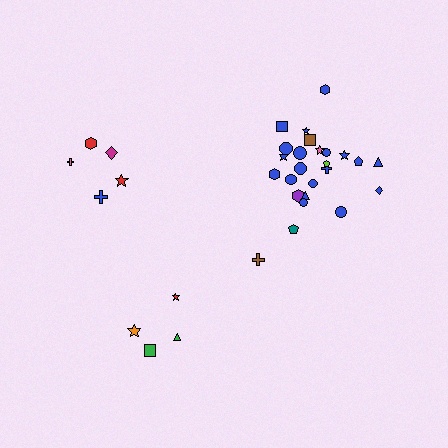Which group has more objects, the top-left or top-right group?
The top-right group.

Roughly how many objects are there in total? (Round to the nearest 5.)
Roughly 35 objects in total.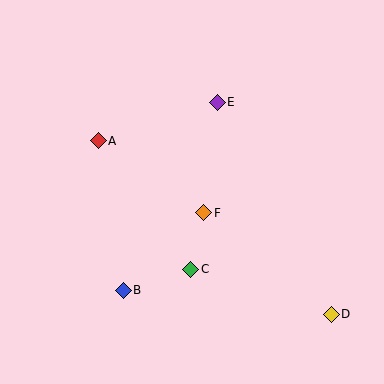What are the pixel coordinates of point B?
Point B is at (123, 290).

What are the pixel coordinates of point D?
Point D is at (331, 314).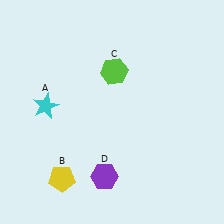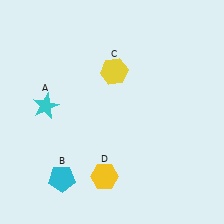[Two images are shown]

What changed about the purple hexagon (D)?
In Image 1, D is purple. In Image 2, it changed to yellow.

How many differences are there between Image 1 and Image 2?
There are 3 differences between the two images.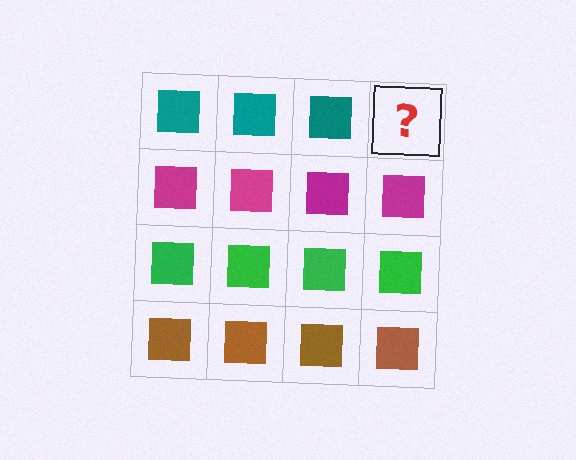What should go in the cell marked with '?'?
The missing cell should contain a teal square.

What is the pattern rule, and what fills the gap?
The rule is that each row has a consistent color. The gap should be filled with a teal square.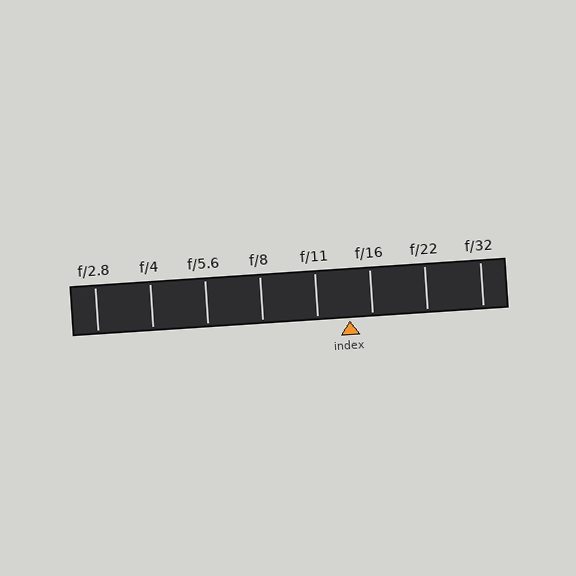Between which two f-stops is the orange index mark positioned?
The index mark is between f/11 and f/16.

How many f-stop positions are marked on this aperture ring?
There are 8 f-stop positions marked.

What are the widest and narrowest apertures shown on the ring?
The widest aperture shown is f/2.8 and the narrowest is f/32.